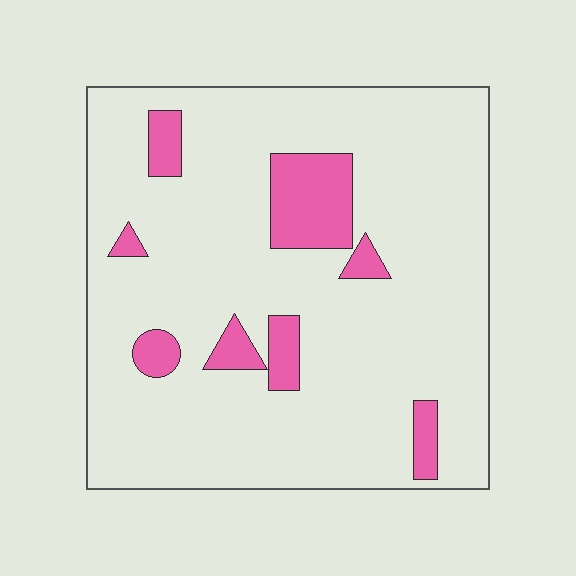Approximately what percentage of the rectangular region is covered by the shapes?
Approximately 15%.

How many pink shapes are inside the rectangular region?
8.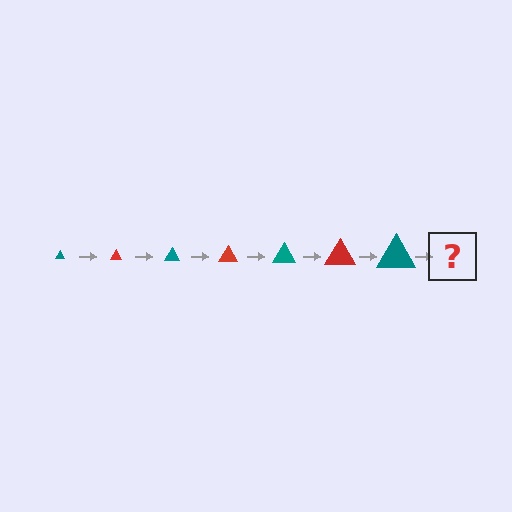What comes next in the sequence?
The next element should be a red triangle, larger than the previous one.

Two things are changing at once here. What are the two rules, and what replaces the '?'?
The two rules are that the triangle grows larger each step and the color cycles through teal and red. The '?' should be a red triangle, larger than the previous one.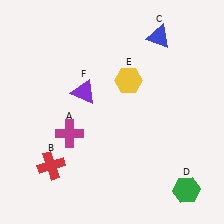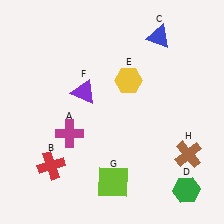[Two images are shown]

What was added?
A lime square (G), a brown cross (H) were added in Image 2.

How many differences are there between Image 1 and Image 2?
There are 2 differences between the two images.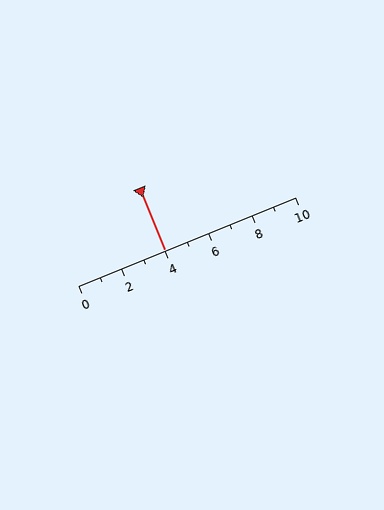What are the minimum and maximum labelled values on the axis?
The axis runs from 0 to 10.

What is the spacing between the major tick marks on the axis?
The major ticks are spaced 2 apart.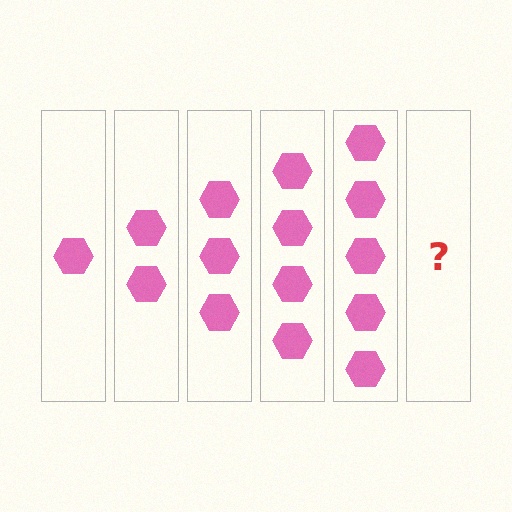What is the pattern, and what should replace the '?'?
The pattern is that each step adds one more hexagon. The '?' should be 6 hexagons.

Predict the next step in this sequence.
The next step is 6 hexagons.